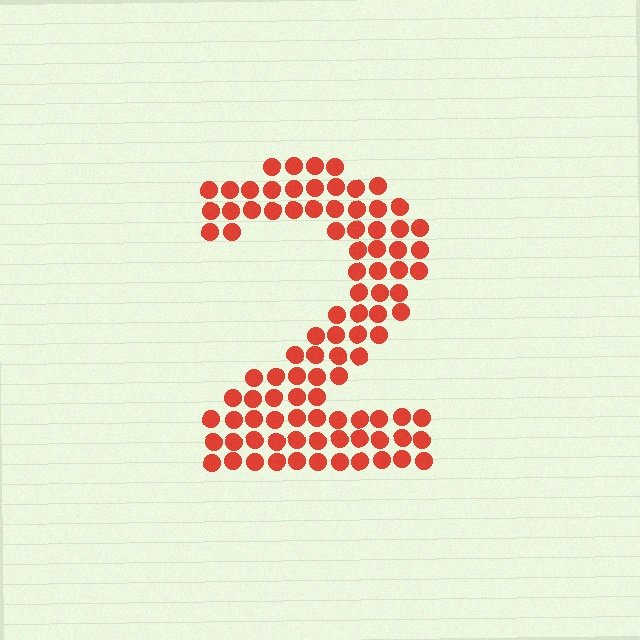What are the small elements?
The small elements are circles.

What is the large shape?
The large shape is the digit 2.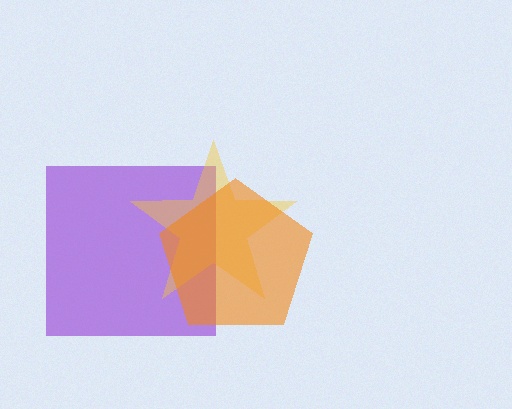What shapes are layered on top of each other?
The layered shapes are: a purple square, a yellow star, an orange pentagon.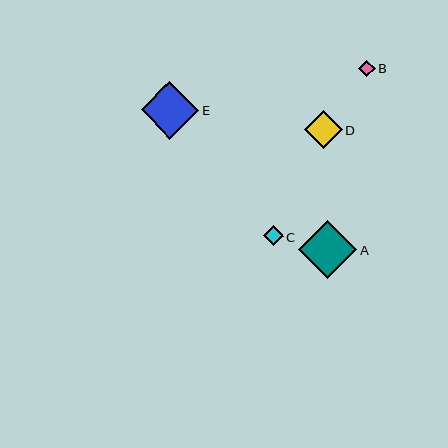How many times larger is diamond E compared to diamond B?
Diamond E is approximately 3.4 times the size of diamond B.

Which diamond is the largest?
Diamond A is the largest with a size of approximately 58 pixels.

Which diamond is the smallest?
Diamond B is the smallest with a size of approximately 17 pixels.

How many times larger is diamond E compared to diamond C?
Diamond E is approximately 2.8 times the size of diamond C.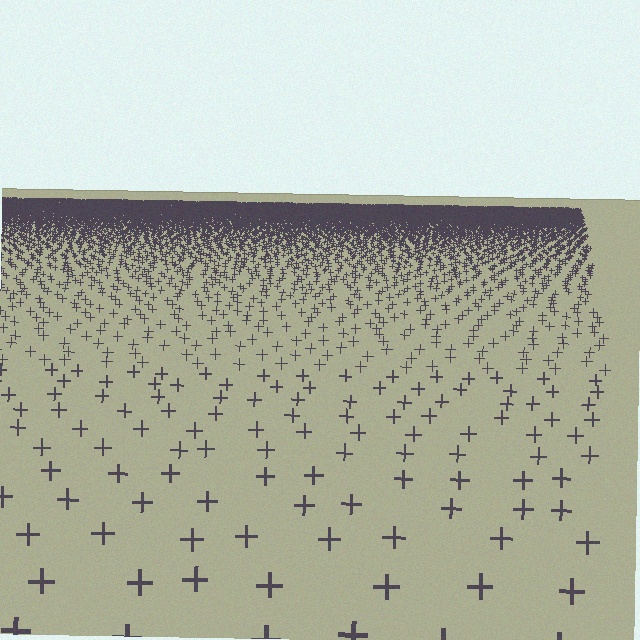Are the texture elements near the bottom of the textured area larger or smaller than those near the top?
Larger. Near the bottom, elements are closer to the viewer and appear at a bigger on-screen size.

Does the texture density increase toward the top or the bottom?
Density increases toward the top.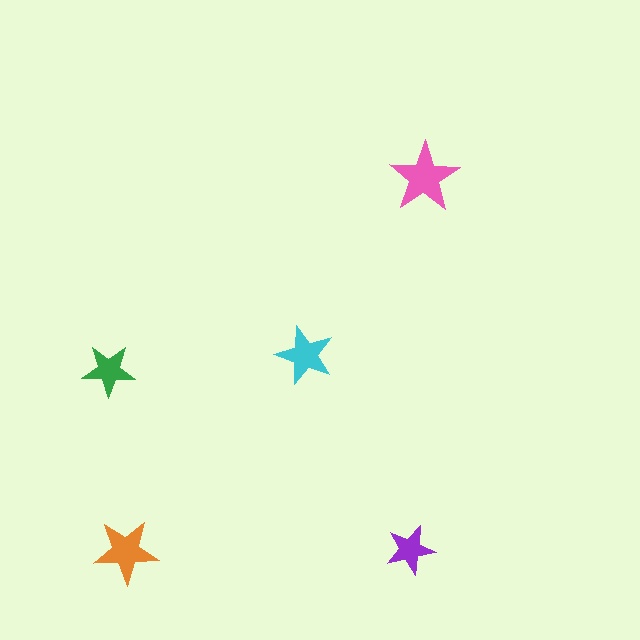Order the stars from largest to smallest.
the pink one, the orange one, the cyan one, the green one, the purple one.